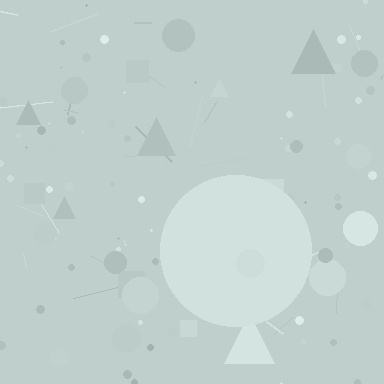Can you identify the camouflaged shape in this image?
The camouflaged shape is a circle.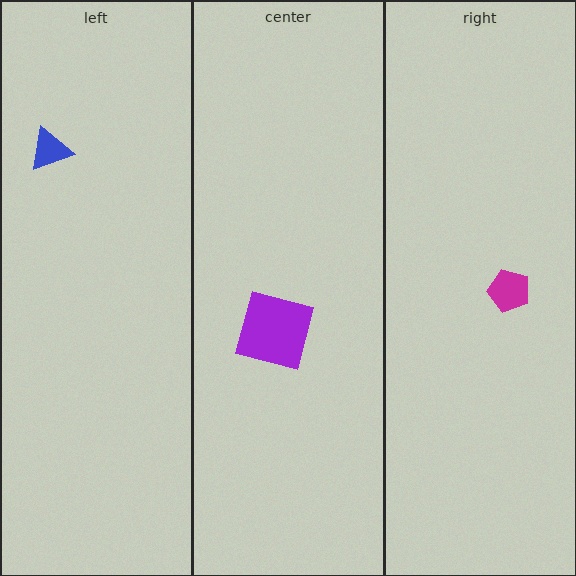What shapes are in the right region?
The magenta pentagon.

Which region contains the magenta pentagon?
The right region.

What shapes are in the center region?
The purple square.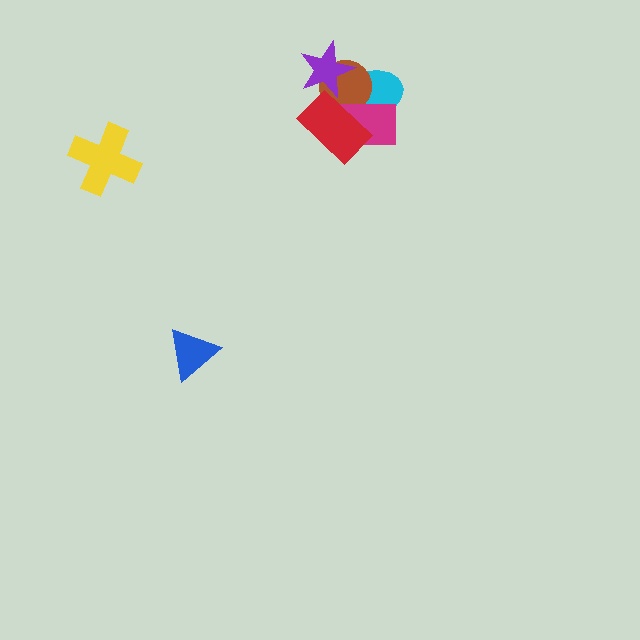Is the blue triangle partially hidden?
No, no other shape covers it.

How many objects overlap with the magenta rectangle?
3 objects overlap with the magenta rectangle.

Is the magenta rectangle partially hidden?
Yes, it is partially covered by another shape.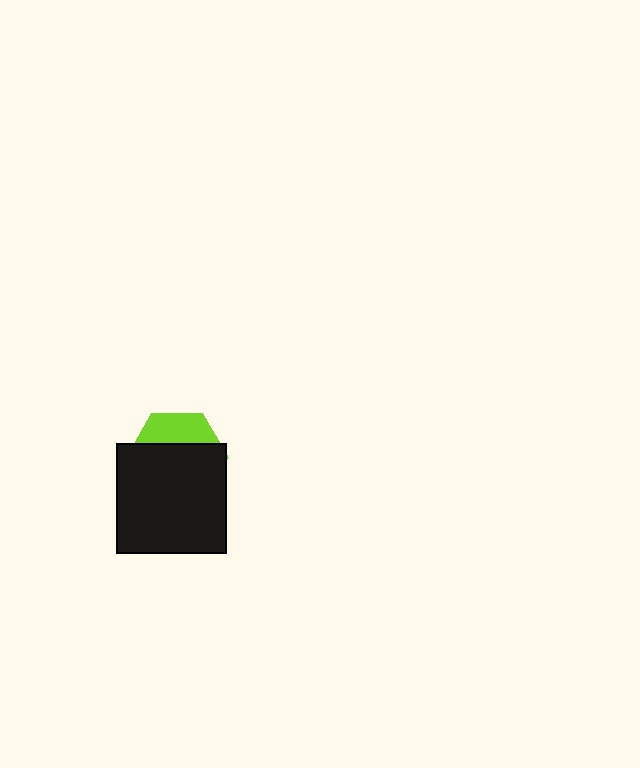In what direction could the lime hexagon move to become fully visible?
The lime hexagon could move up. That would shift it out from behind the black square entirely.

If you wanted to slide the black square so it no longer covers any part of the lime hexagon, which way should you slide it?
Slide it down — that is the most direct way to separate the two shapes.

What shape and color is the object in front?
The object in front is a black square.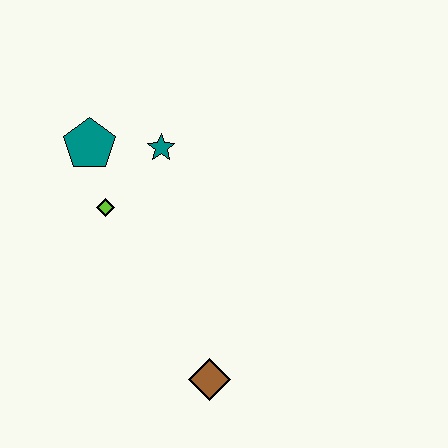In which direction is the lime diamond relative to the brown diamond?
The lime diamond is above the brown diamond.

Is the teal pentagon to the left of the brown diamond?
Yes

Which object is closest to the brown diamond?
The lime diamond is closest to the brown diamond.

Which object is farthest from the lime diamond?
The brown diamond is farthest from the lime diamond.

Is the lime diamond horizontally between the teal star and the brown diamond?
No